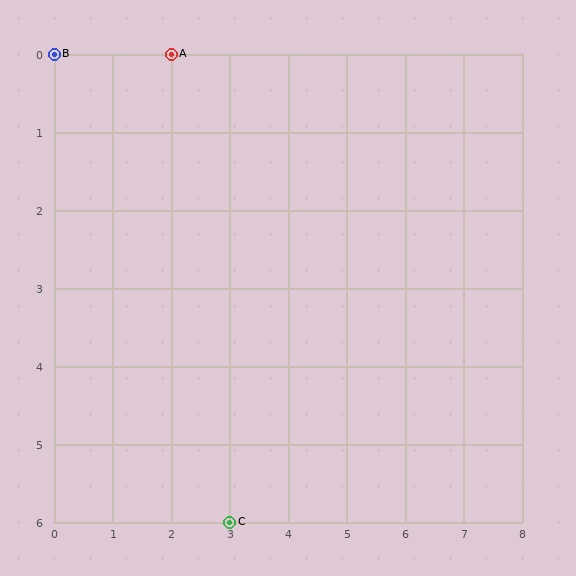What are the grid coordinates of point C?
Point C is at grid coordinates (3, 6).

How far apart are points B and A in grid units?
Points B and A are 2 columns apart.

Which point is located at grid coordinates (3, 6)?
Point C is at (3, 6).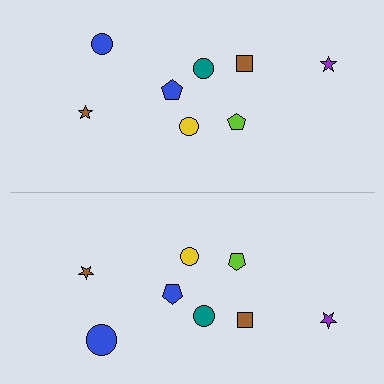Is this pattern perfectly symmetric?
No, the pattern is not perfectly symmetric. The blue circle on the bottom side has a different size than its mirror counterpart.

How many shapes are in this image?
There are 16 shapes in this image.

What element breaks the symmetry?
The blue circle on the bottom side has a different size than its mirror counterpart.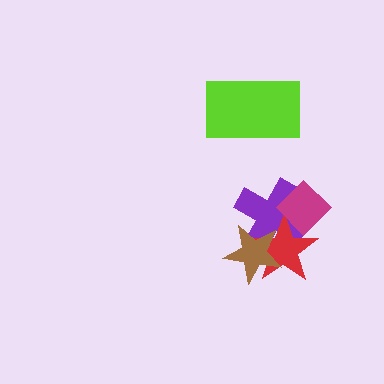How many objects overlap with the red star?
3 objects overlap with the red star.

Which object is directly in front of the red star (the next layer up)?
The magenta diamond is directly in front of the red star.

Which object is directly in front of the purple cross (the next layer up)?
The red star is directly in front of the purple cross.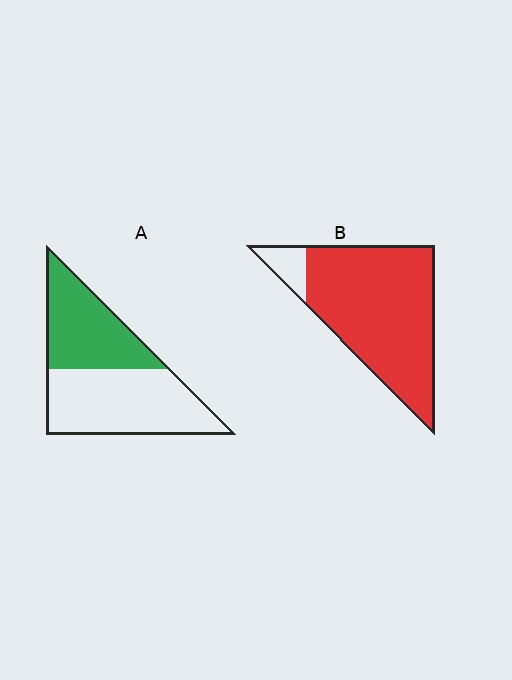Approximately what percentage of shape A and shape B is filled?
A is approximately 45% and B is approximately 90%.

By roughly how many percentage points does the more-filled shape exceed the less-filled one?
By roughly 45 percentage points (B over A).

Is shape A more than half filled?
No.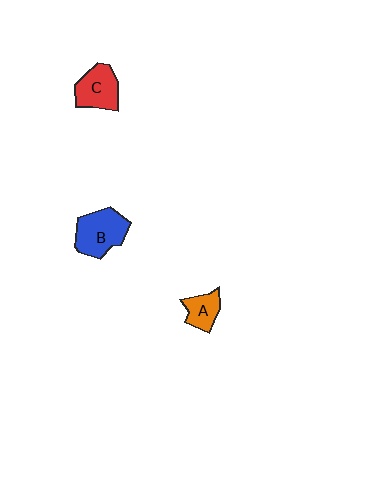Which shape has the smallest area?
Shape A (orange).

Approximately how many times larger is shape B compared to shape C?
Approximately 1.2 times.